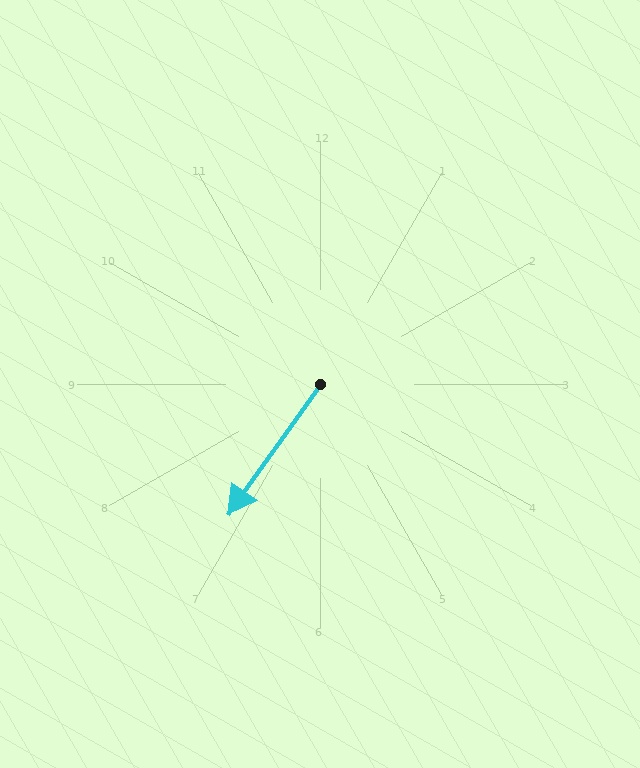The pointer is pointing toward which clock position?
Roughly 7 o'clock.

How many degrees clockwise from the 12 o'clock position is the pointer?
Approximately 215 degrees.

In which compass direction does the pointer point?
Southwest.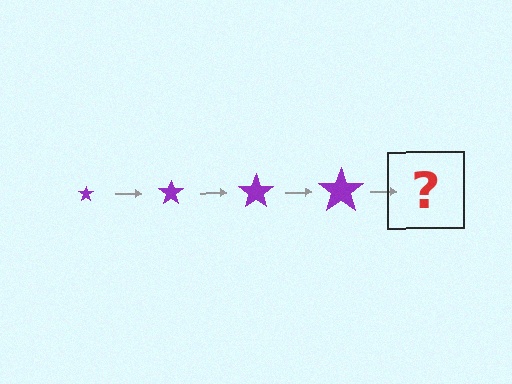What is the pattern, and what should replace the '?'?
The pattern is that the star gets progressively larger each step. The '?' should be a purple star, larger than the previous one.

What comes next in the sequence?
The next element should be a purple star, larger than the previous one.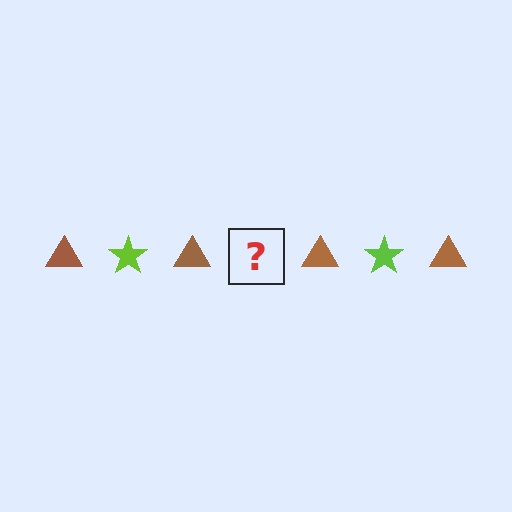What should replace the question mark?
The question mark should be replaced with a lime star.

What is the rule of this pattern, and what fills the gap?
The rule is that the pattern alternates between brown triangle and lime star. The gap should be filled with a lime star.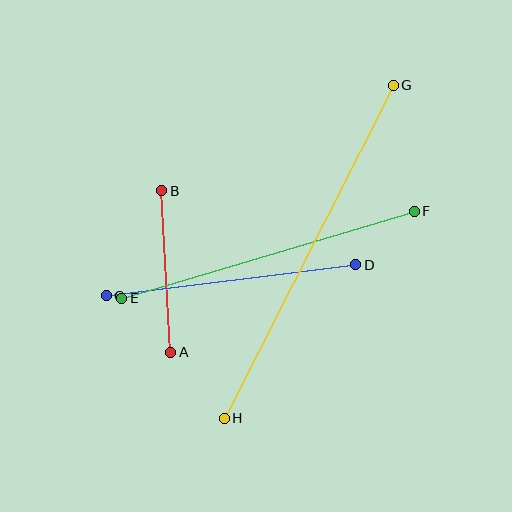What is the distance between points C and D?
The distance is approximately 251 pixels.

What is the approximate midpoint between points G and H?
The midpoint is at approximately (309, 252) pixels.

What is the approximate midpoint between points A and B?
The midpoint is at approximately (166, 272) pixels.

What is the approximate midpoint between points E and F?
The midpoint is at approximately (268, 255) pixels.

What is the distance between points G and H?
The distance is approximately 374 pixels.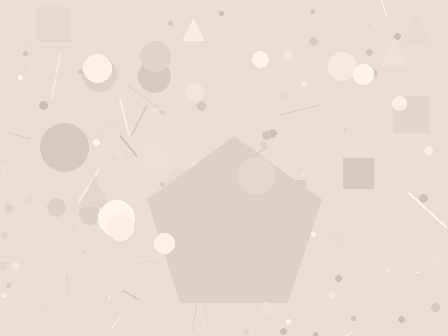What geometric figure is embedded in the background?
A pentagon is embedded in the background.